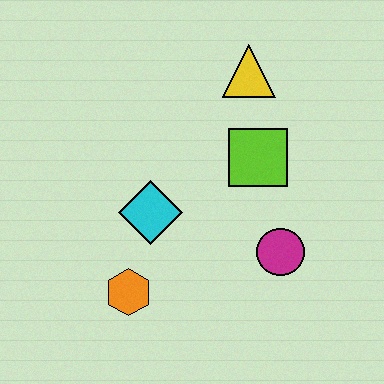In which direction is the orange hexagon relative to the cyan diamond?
The orange hexagon is below the cyan diamond.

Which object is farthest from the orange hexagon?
The yellow triangle is farthest from the orange hexagon.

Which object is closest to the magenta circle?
The lime square is closest to the magenta circle.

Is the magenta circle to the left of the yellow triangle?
No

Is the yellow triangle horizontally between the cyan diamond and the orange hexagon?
No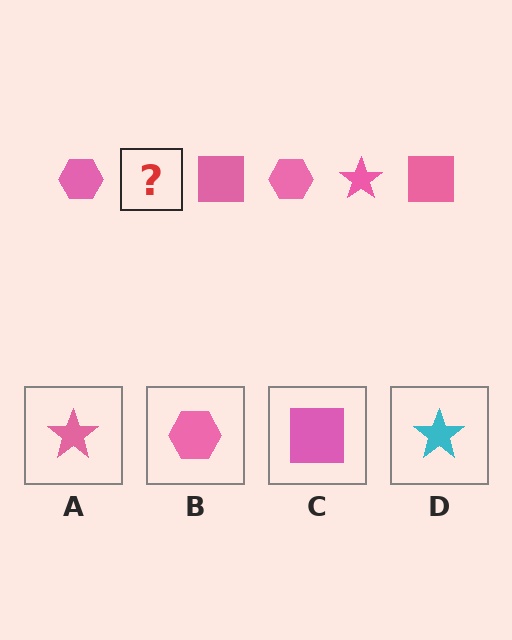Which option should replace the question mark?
Option A.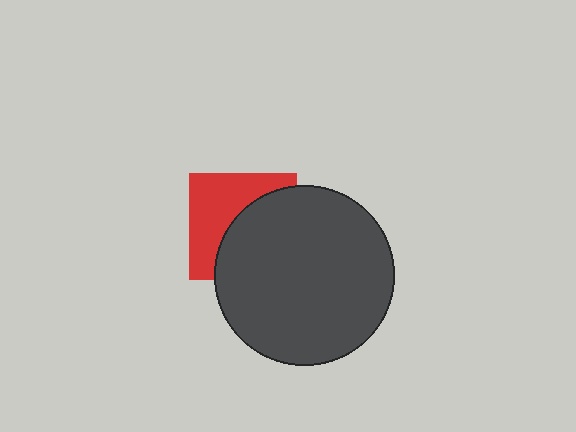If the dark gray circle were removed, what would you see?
You would see the complete red square.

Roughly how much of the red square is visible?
About half of it is visible (roughly 46%).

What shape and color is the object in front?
The object in front is a dark gray circle.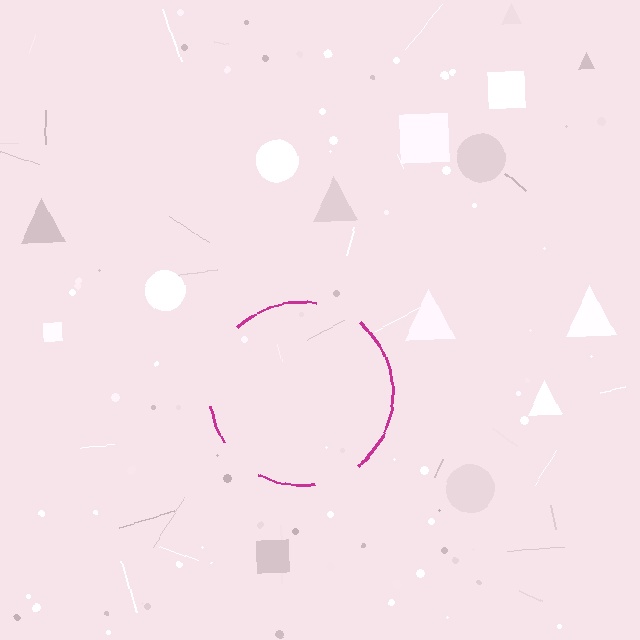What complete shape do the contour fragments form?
The contour fragments form a circle.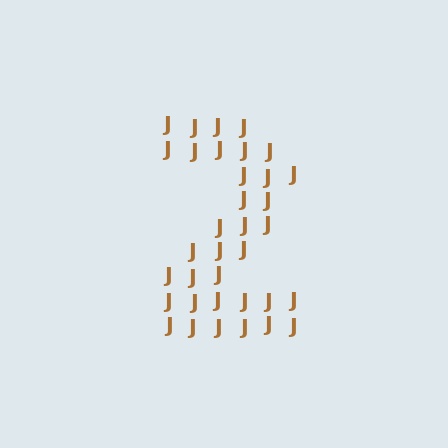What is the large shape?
The large shape is the digit 2.